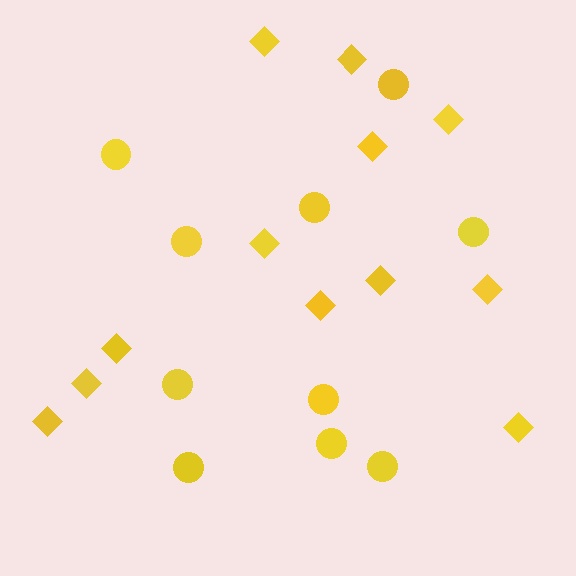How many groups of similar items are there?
There are 2 groups: one group of circles (10) and one group of diamonds (12).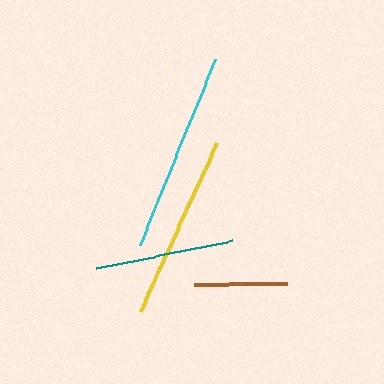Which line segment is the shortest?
The brown line is the shortest at approximately 93 pixels.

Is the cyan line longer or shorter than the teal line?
The cyan line is longer than the teal line.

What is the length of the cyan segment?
The cyan segment is approximately 201 pixels long.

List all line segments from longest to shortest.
From longest to shortest: cyan, yellow, teal, brown.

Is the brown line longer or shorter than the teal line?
The teal line is longer than the brown line.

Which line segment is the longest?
The cyan line is the longest at approximately 201 pixels.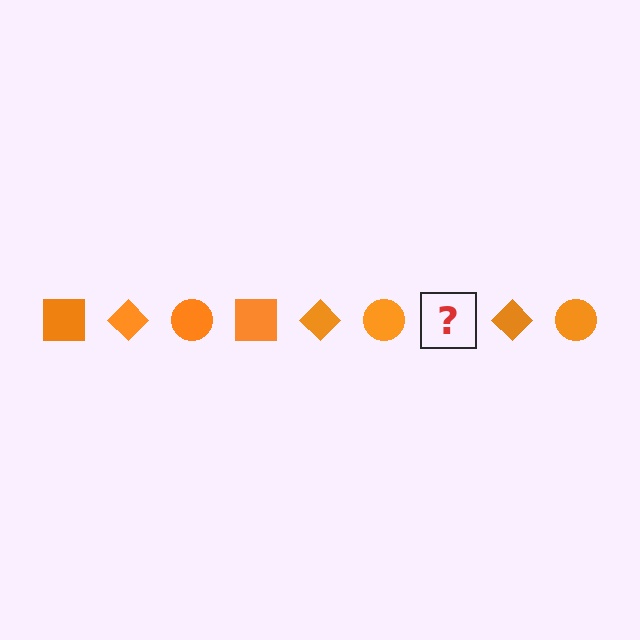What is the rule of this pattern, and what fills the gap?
The rule is that the pattern cycles through square, diamond, circle shapes in orange. The gap should be filled with an orange square.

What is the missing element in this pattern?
The missing element is an orange square.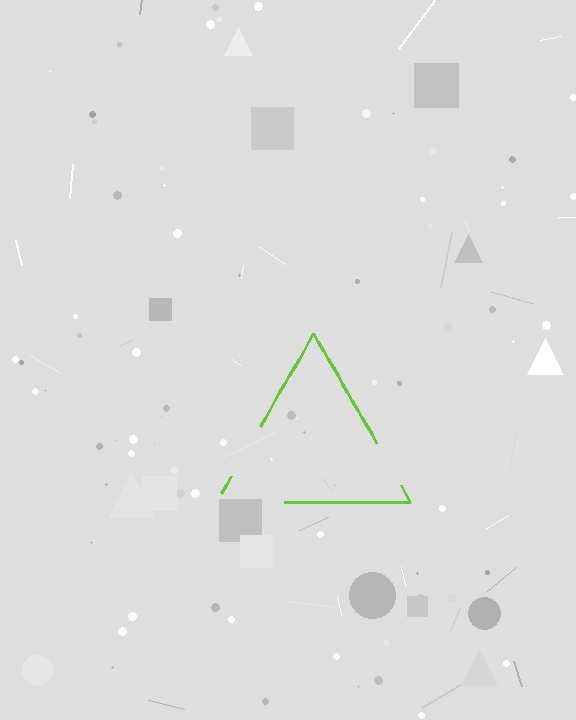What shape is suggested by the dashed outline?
The dashed outline suggests a triangle.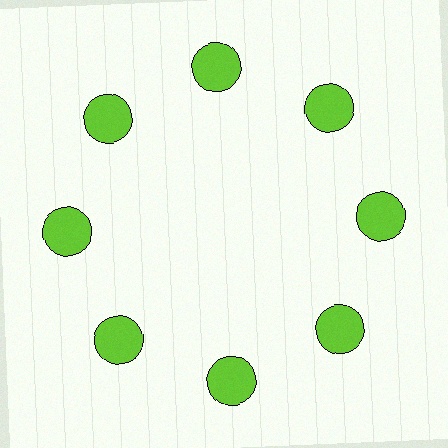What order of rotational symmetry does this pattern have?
This pattern has 8-fold rotational symmetry.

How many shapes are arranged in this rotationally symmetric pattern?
There are 8 shapes, arranged in 8 groups of 1.